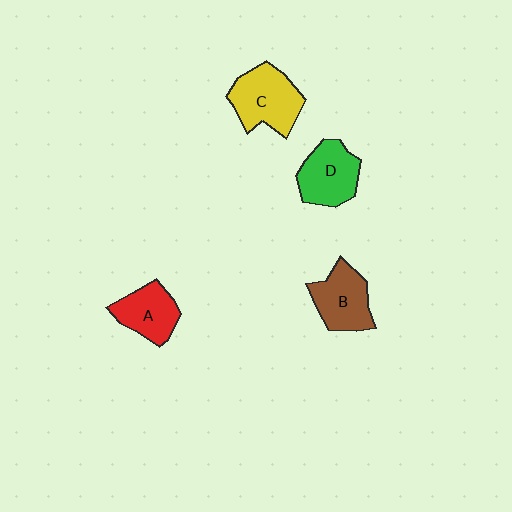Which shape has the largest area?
Shape C (yellow).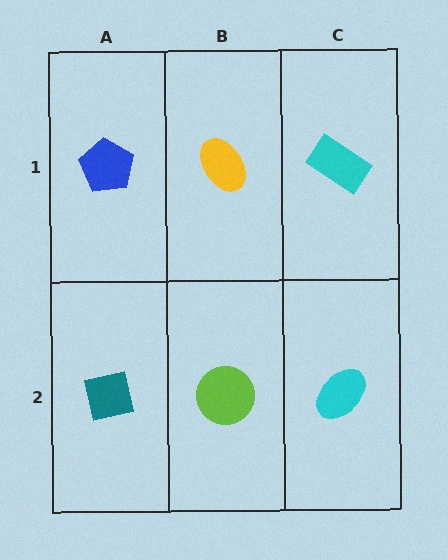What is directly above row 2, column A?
A blue pentagon.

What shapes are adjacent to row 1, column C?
A cyan ellipse (row 2, column C), a yellow ellipse (row 1, column B).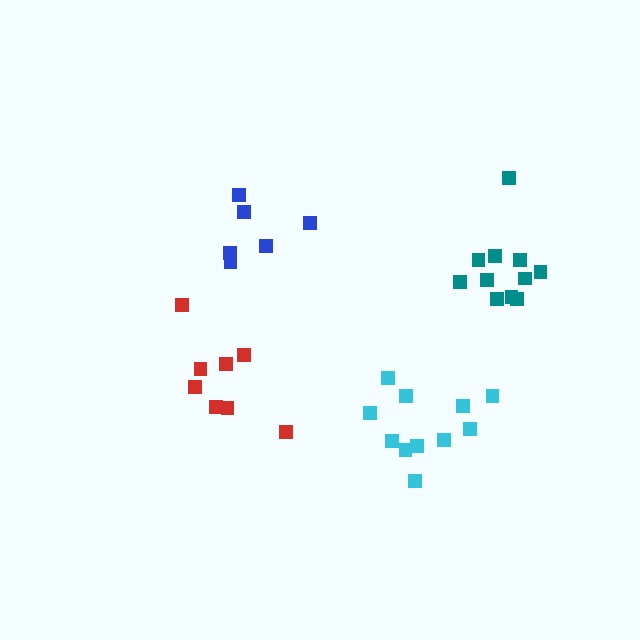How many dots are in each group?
Group 1: 11 dots, Group 2: 11 dots, Group 3: 6 dots, Group 4: 8 dots (36 total).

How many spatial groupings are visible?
There are 4 spatial groupings.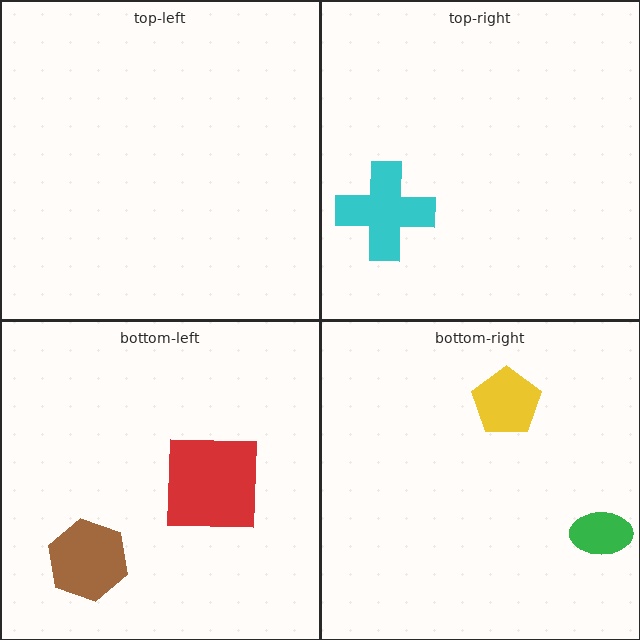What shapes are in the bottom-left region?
The brown hexagon, the red square.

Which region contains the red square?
The bottom-left region.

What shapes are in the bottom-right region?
The yellow pentagon, the green ellipse.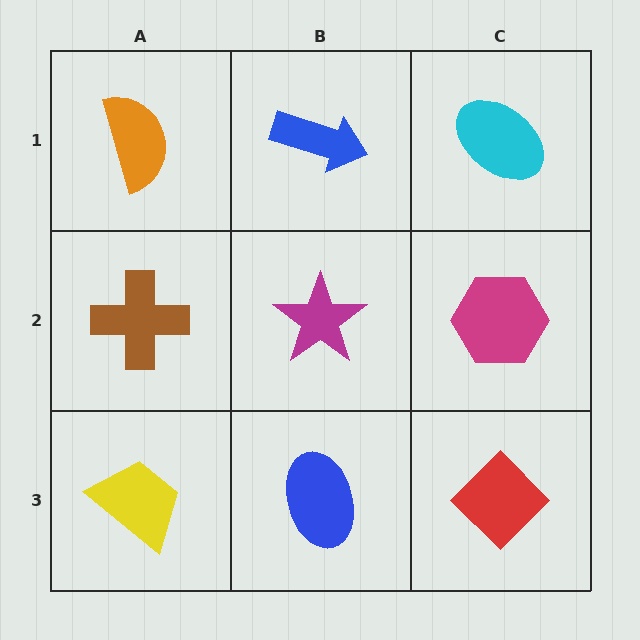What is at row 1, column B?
A blue arrow.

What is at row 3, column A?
A yellow trapezoid.